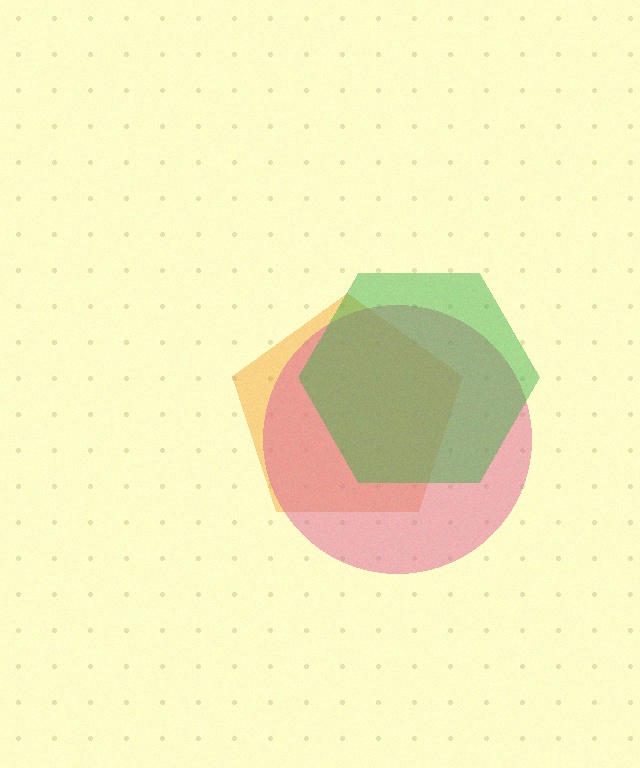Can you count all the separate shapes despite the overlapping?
Yes, there are 3 separate shapes.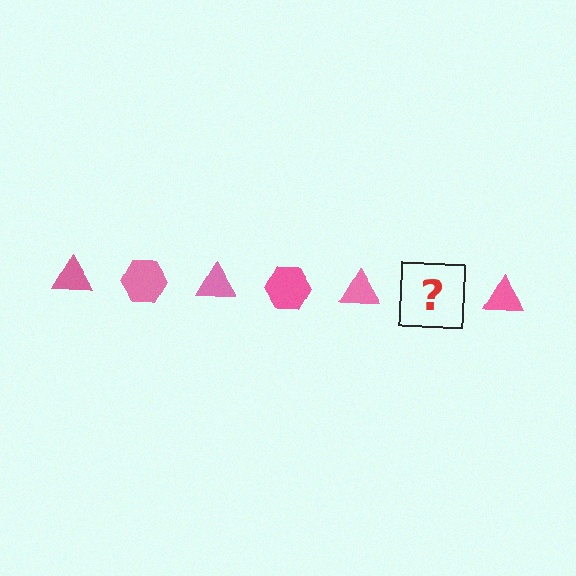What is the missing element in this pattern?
The missing element is a pink hexagon.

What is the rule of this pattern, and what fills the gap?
The rule is that the pattern cycles through triangle, hexagon shapes in pink. The gap should be filled with a pink hexagon.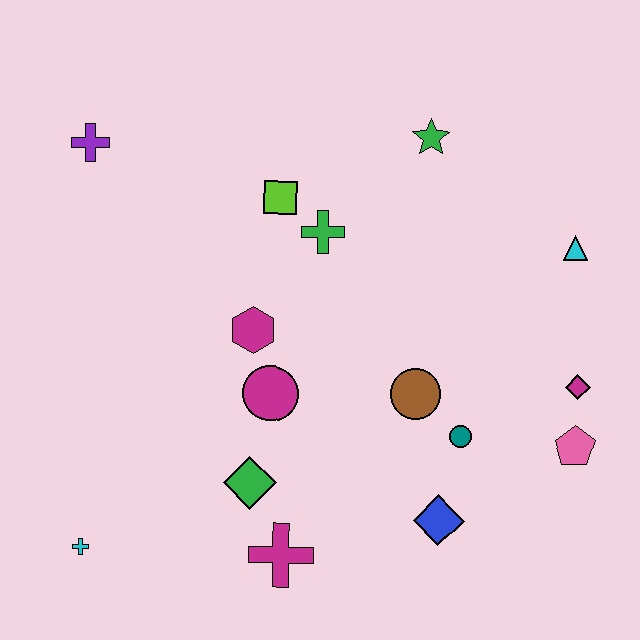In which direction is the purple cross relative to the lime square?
The purple cross is to the left of the lime square.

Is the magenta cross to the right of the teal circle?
No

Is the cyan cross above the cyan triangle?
No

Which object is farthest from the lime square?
The cyan cross is farthest from the lime square.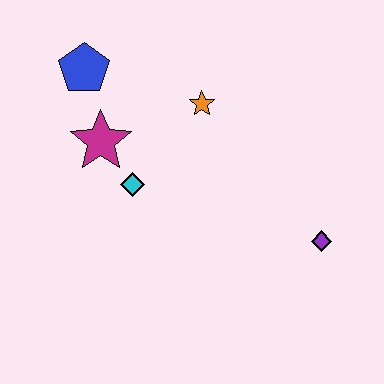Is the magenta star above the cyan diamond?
Yes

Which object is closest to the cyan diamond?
The magenta star is closest to the cyan diamond.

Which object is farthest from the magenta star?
The purple diamond is farthest from the magenta star.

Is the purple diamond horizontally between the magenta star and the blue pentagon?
No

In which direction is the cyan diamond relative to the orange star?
The cyan diamond is below the orange star.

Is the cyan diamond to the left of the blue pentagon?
No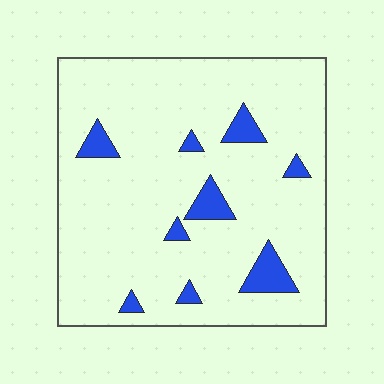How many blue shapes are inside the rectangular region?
9.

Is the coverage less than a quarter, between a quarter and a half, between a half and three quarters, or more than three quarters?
Less than a quarter.